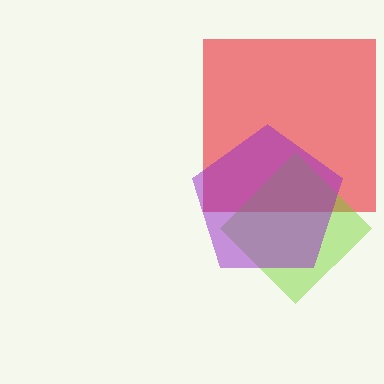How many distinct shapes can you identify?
There are 3 distinct shapes: a red square, a lime diamond, a purple pentagon.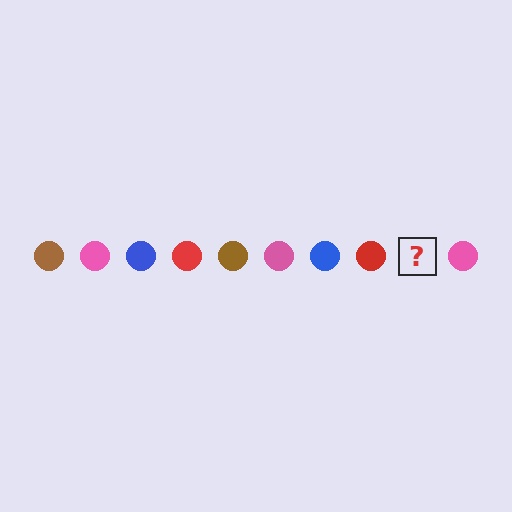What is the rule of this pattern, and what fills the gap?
The rule is that the pattern cycles through brown, pink, blue, red circles. The gap should be filled with a brown circle.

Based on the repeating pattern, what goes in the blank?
The blank should be a brown circle.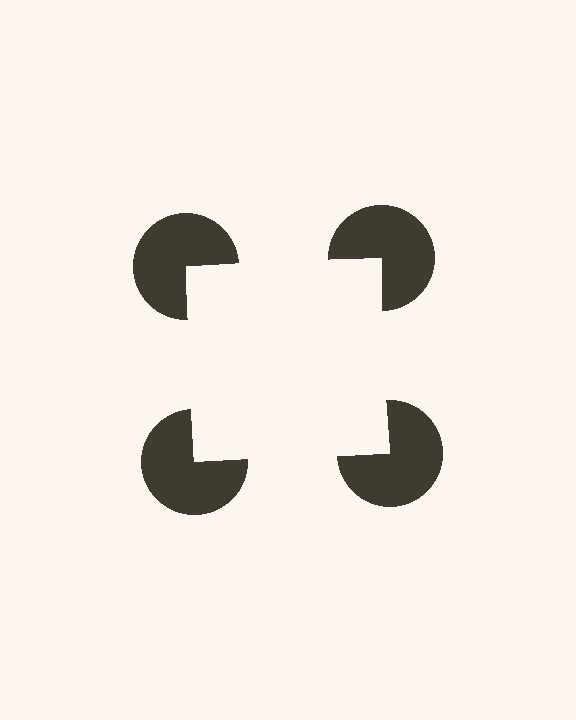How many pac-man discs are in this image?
There are 4 — one at each vertex of the illusory square.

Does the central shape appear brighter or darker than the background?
It typically appears slightly brighter than the background, even though no actual brightness change is drawn.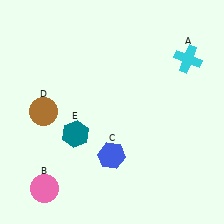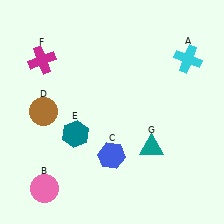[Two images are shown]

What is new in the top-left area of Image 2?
A magenta cross (F) was added in the top-left area of Image 2.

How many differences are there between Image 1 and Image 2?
There are 2 differences between the two images.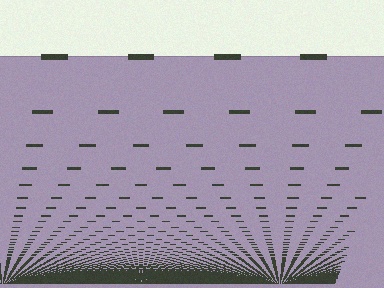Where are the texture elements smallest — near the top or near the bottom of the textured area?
Near the bottom.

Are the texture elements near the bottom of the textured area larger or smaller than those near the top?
Smaller. The gradient is inverted — elements near the bottom are smaller and denser.